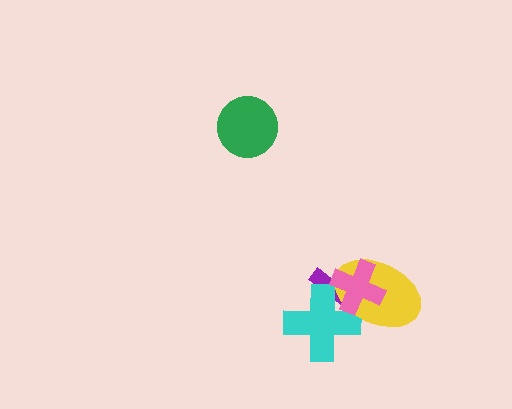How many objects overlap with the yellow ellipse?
3 objects overlap with the yellow ellipse.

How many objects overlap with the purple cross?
3 objects overlap with the purple cross.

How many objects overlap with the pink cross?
3 objects overlap with the pink cross.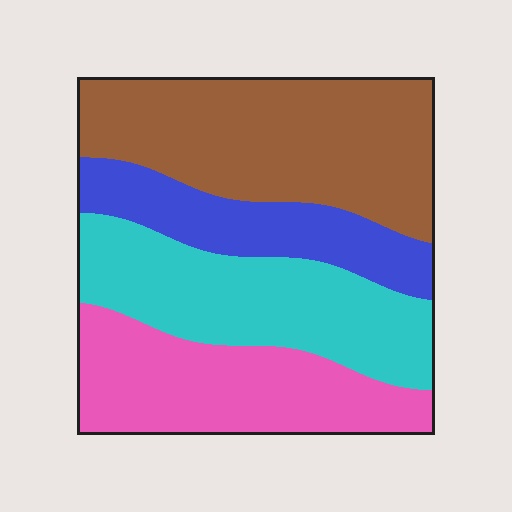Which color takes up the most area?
Brown, at roughly 35%.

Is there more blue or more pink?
Pink.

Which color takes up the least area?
Blue, at roughly 15%.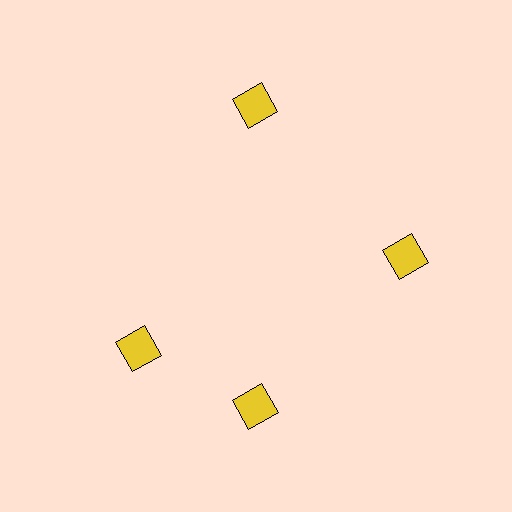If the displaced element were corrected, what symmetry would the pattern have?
It would have 4-fold rotational symmetry — the pattern would map onto itself every 90 degrees.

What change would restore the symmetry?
The symmetry would be restored by rotating it back into even spacing with its neighbors so that all 4 diamonds sit at equal angles and equal distance from the center.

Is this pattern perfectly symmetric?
No. The 4 yellow diamonds are arranged in a ring, but one element near the 9 o'clock position is rotated out of alignment along the ring, breaking the 4-fold rotational symmetry.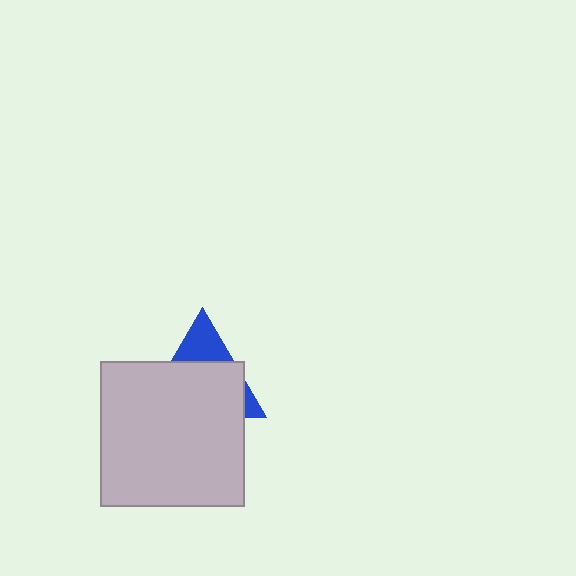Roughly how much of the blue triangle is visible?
A small part of it is visible (roughly 30%).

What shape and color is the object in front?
The object in front is a light gray square.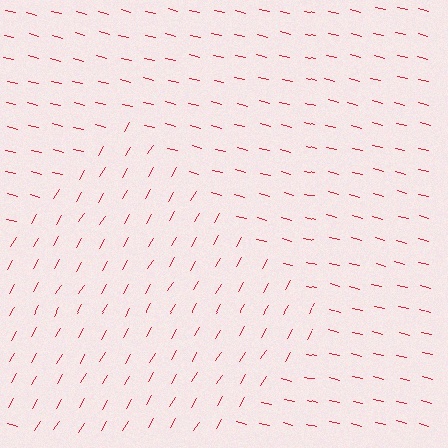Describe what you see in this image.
The image is filled with small red line segments. A diamond region in the image has lines oriented differently from the surrounding lines, creating a visible texture boundary.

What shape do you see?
I see a diamond.